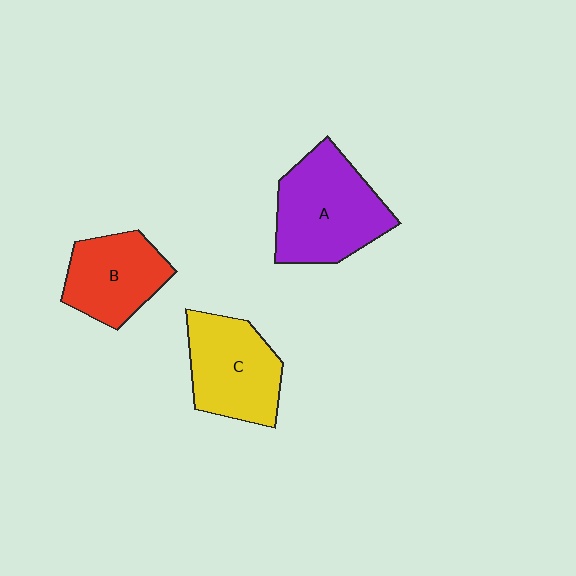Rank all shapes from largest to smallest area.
From largest to smallest: A (purple), C (yellow), B (red).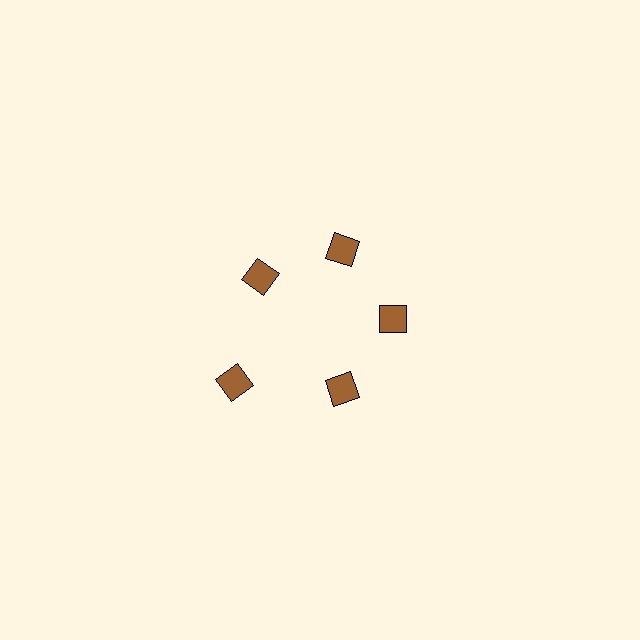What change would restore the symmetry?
The symmetry would be restored by moving it inward, back onto the ring so that all 5 diamonds sit at equal angles and equal distance from the center.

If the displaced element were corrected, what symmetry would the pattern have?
It would have 5-fold rotational symmetry — the pattern would map onto itself every 72 degrees.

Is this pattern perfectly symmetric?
No. The 5 brown diamonds are arranged in a ring, but one element near the 8 o'clock position is pushed outward from the center, breaking the 5-fold rotational symmetry.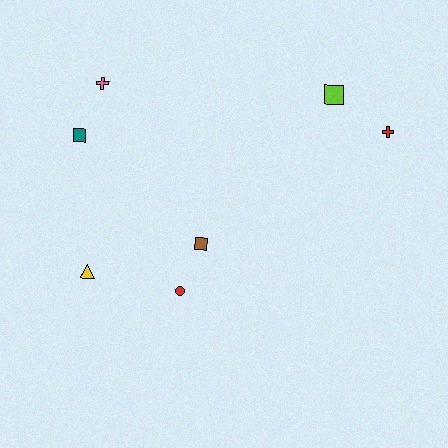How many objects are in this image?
There are 7 objects.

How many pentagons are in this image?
There are no pentagons.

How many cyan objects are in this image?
There are no cyan objects.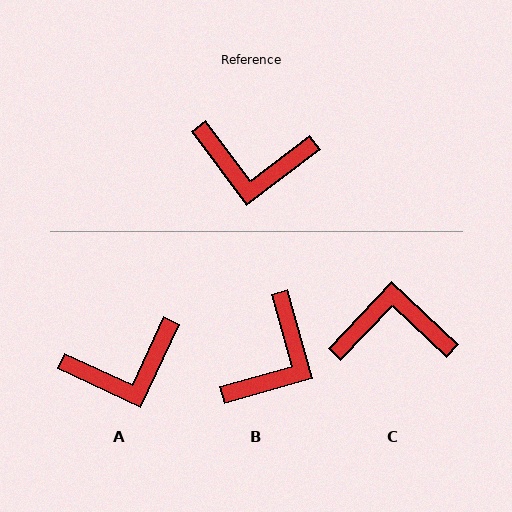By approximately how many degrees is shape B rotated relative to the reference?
Approximately 69 degrees counter-clockwise.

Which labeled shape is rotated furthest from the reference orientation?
C, about 170 degrees away.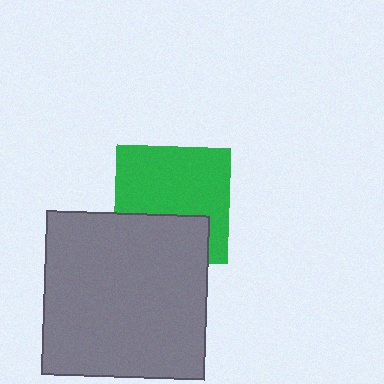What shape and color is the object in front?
The object in front is a gray square.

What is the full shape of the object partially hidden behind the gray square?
The partially hidden object is a green square.